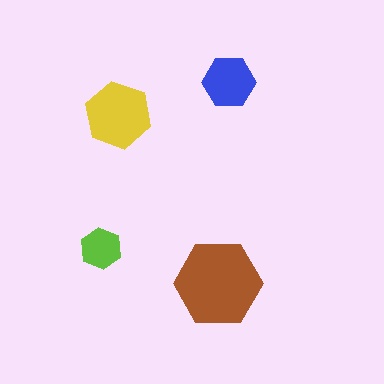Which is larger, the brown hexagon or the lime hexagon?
The brown one.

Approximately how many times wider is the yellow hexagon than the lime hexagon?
About 1.5 times wider.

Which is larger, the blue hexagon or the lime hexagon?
The blue one.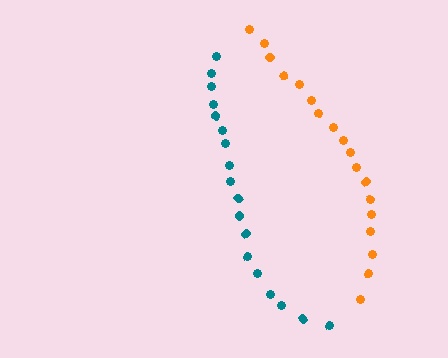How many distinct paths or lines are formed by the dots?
There are 2 distinct paths.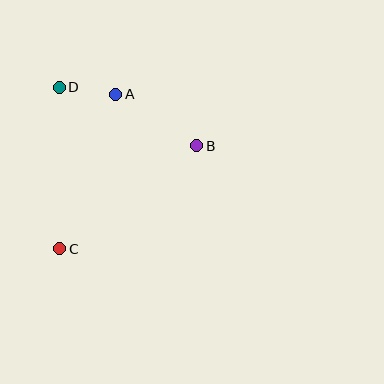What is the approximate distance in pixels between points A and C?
The distance between A and C is approximately 165 pixels.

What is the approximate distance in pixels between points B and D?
The distance between B and D is approximately 149 pixels.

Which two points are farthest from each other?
Points B and C are farthest from each other.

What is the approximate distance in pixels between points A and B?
The distance between A and B is approximately 95 pixels.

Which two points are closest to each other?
Points A and D are closest to each other.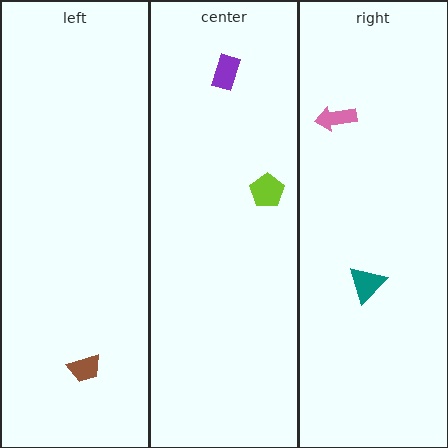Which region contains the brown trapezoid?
The left region.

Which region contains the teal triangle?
The right region.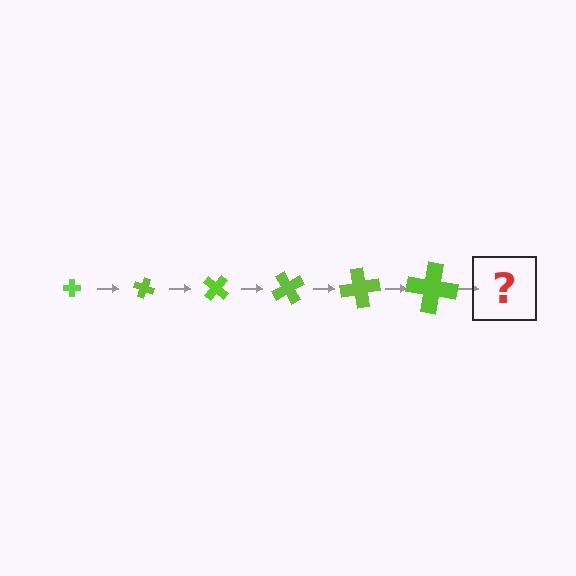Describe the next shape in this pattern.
It should be a cross, larger than the previous one and rotated 120 degrees from the start.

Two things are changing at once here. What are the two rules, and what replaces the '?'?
The two rules are that the cross grows larger each step and it rotates 20 degrees each step. The '?' should be a cross, larger than the previous one and rotated 120 degrees from the start.